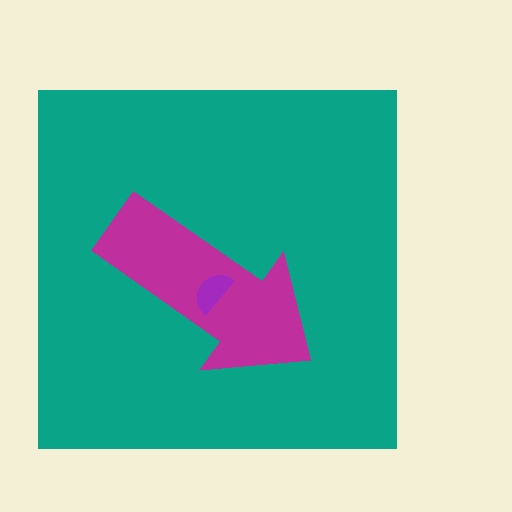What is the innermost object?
The purple semicircle.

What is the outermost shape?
The teal square.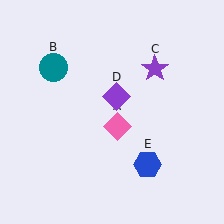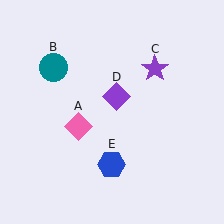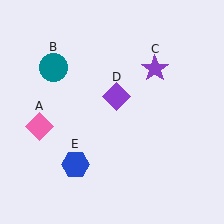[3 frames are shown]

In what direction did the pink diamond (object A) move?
The pink diamond (object A) moved left.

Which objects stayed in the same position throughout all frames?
Teal circle (object B) and purple star (object C) and purple diamond (object D) remained stationary.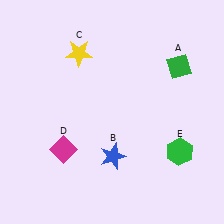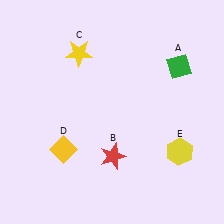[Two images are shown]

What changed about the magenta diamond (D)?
In Image 1, D is magenta. In Image 2, it changed to yellow.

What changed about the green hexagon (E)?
In Image 1, E is green. In Image 2, it changed to yellow.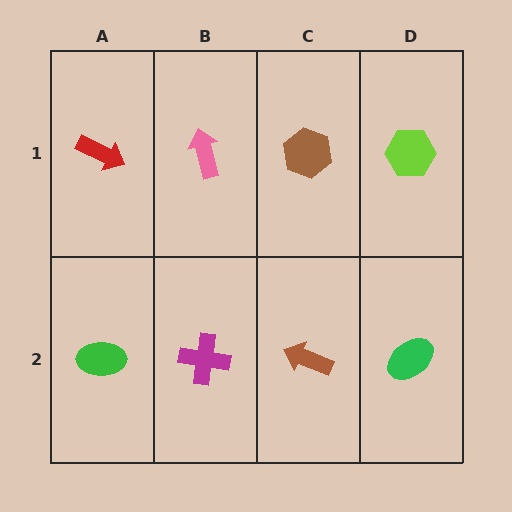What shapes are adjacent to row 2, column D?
A lime hexagon (row 1, column D), a brown arrow (row 2, column C).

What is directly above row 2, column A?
A red arrow.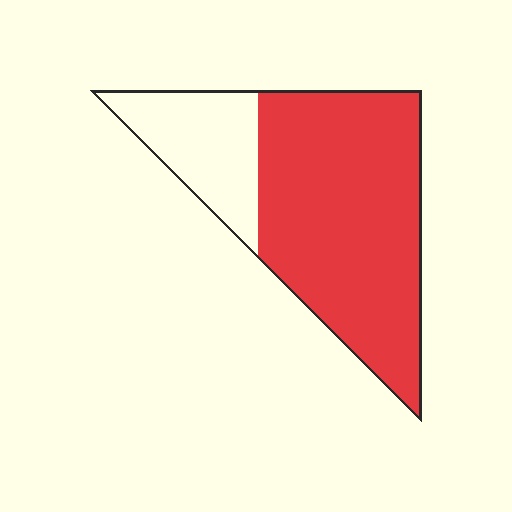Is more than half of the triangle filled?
Yes.